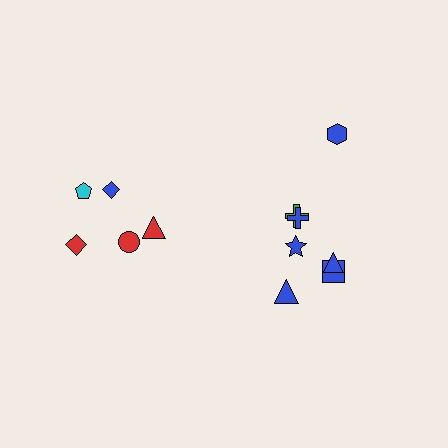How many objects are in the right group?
There are 7 objects.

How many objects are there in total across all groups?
There are 12 objects.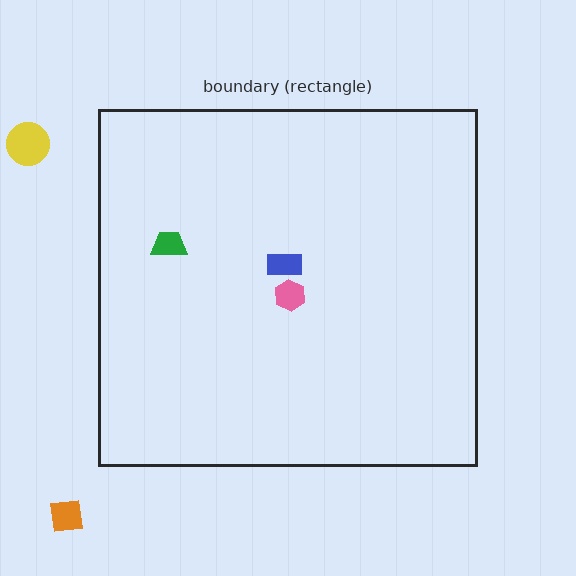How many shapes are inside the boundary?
3 inside, 2 outside.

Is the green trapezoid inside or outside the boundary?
Inside.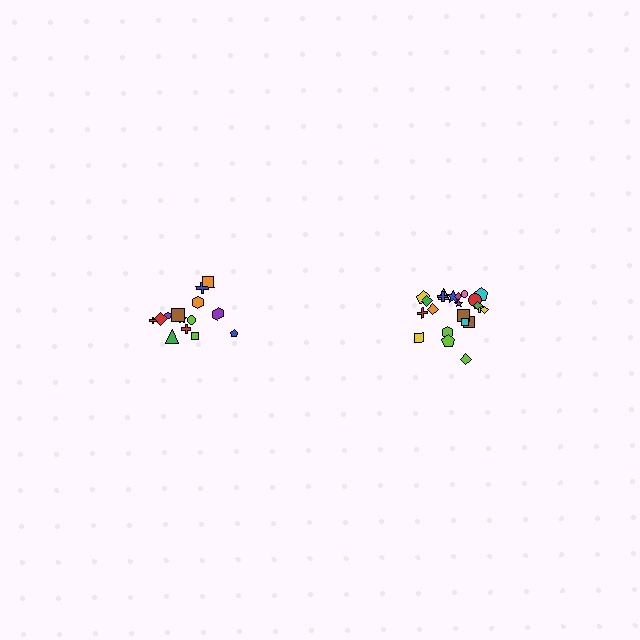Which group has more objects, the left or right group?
The right group.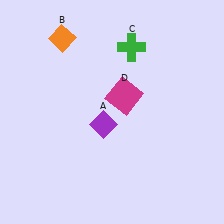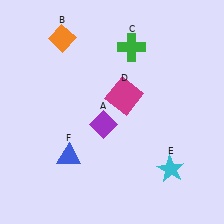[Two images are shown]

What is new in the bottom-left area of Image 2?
A blue triangle (F) was added in the bottom-left area of Image 2.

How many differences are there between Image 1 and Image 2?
There are 2 differences between the two images.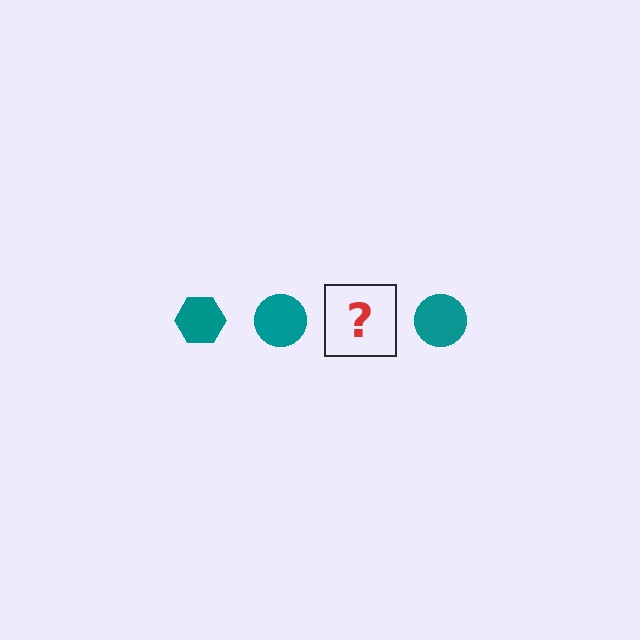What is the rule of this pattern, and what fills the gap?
The rule is that the pattern cycles through hexagon, circle shapes in teal. The gap should be filled with a teal hexagon.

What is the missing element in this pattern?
The missing element is a teal hexagon.